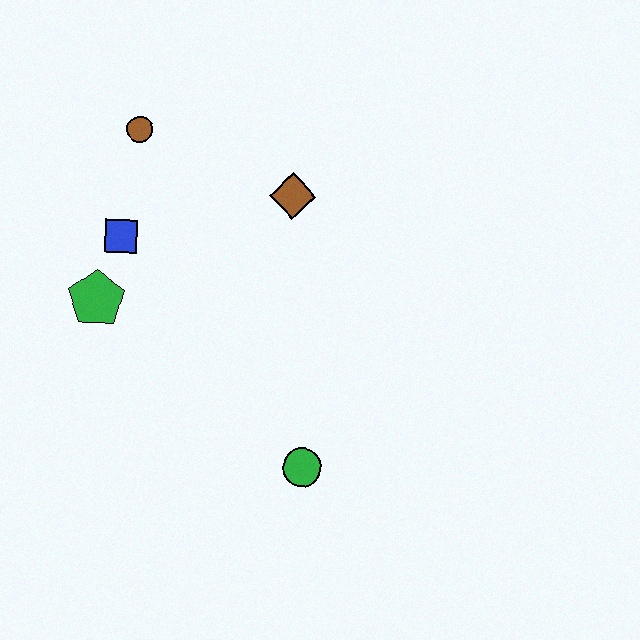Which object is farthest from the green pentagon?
The green circle is farthest from the green pentagon.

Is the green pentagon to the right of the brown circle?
No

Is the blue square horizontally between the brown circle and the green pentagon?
Yes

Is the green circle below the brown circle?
Yes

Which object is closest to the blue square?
The green pentagon is closest to the blue square.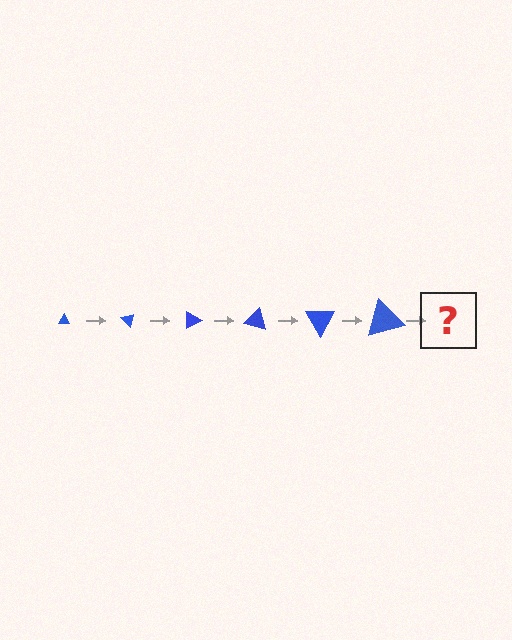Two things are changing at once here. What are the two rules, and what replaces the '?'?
The two rules are that the triangle grows larger each step and it rotates 45 degrees each step. The '?' should be a triangle, larger than the previous one and rotated 270 degrees from the start.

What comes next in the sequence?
The next element should be a triangle, larger than the previous one and rotated 270 degrees from the start.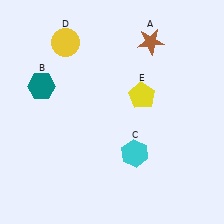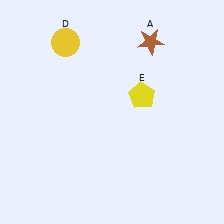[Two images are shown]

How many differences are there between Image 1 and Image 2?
There are 2 differences between the two images.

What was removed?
The teal hexagon (B), the cyan hexagon (C) were removed in Image 2.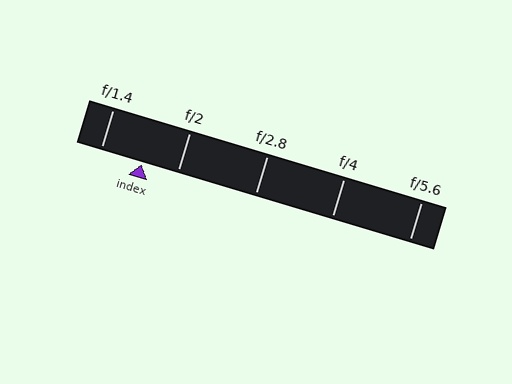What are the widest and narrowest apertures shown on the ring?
The widest aperture shown is f/1.4 and the narrowest is f/5.6.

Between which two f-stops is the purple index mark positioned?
The index mark is between f/1.4 and f/2.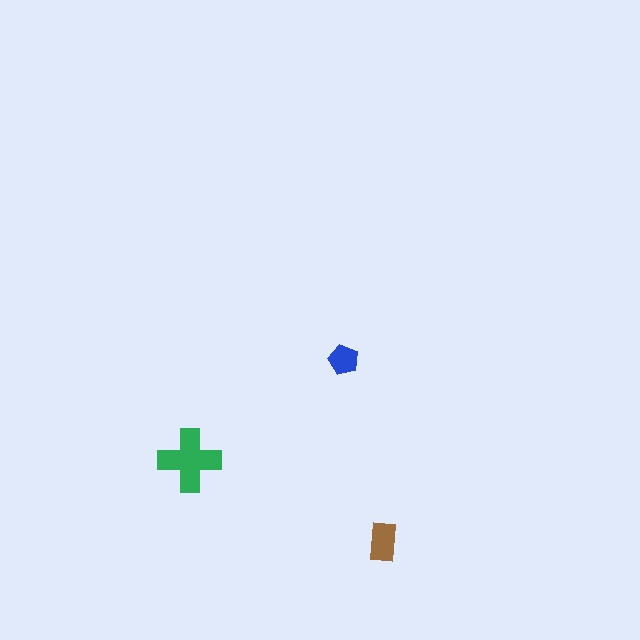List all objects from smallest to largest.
The blue pentagon, the brown rectangle, the green cross.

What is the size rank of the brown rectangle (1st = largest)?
2nd.